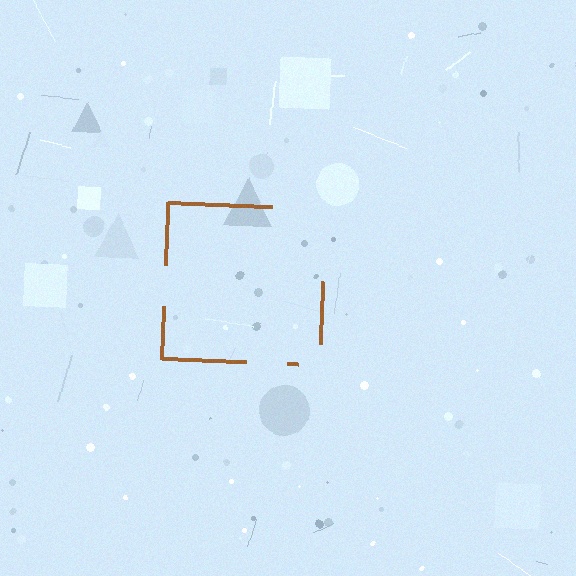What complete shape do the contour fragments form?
The contour fragments form a square.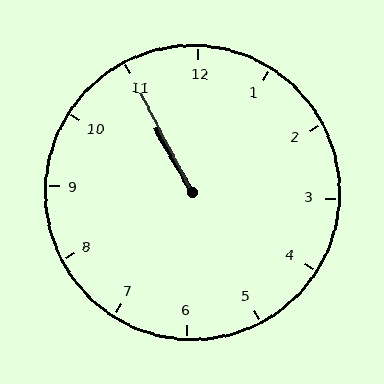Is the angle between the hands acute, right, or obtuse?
It is acute.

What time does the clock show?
10:55.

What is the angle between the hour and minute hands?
Approximately 2 degrees.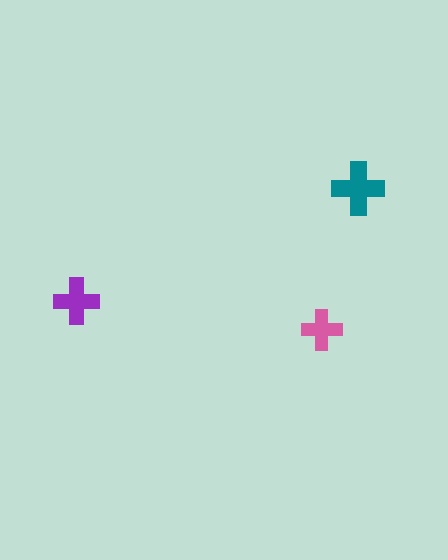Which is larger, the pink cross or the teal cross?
The teal one.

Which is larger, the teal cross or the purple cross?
The teal one.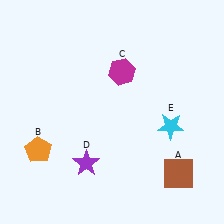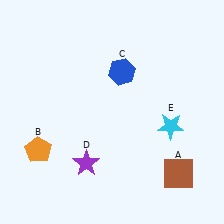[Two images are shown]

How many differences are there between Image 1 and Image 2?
There is 1 difference between the two images.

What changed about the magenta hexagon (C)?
In Image 1, C is magenta. In Image 2, it changed to blue.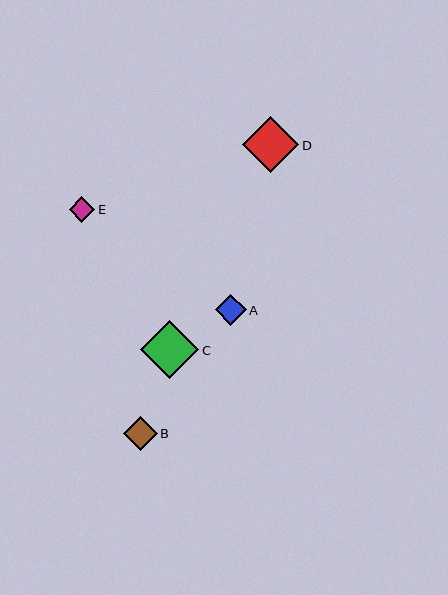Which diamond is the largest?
Diamond C is the largest with a size of approximately 58 pixels.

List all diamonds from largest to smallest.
From largest to smallest: C, D, B, A, E.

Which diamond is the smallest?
Diamond E is the smallest with a size of approximately 26 pixels.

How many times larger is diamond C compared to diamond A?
Diamond C is approximately 1.9 times the size of diamond A.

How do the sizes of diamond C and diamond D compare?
Diamond C and diamond D are approximately the same size.